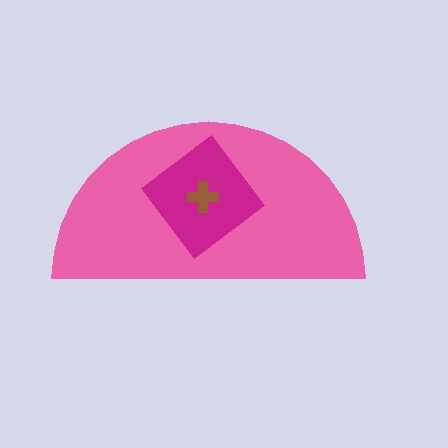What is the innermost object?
The brown cross.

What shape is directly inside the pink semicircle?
The magenta diamond.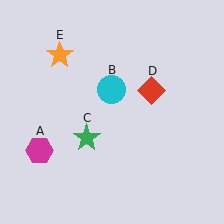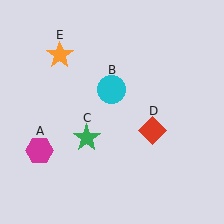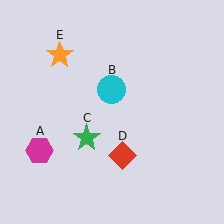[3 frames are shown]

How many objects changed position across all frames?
1 object changed position: red diamond (object D).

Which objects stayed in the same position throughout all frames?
Magenta hexagon (object A) and cyan circle (object B) and green star (object C) and orange star (object E) remained stationary.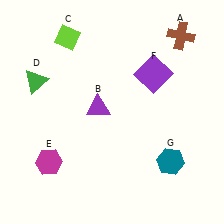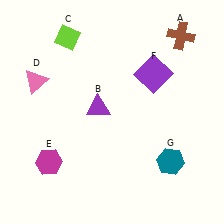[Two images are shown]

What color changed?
The triangle (D) changed from green in Image 1 to pink in Image 2.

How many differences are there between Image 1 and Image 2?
There is 1 difference between the two images.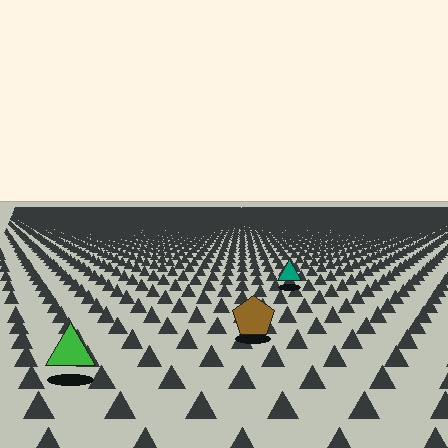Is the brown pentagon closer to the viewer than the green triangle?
No. The green triangle is closer — you can tell from the texture gradient: the ground texture is coarser near it.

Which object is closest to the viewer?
The green triangle is closest. The texture marks near it are larger and more spread out.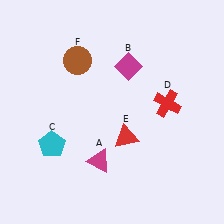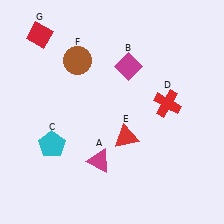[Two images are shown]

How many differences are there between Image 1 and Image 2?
There is 1 difference between the two images.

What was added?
A red diamond (G) was added in Image 2.